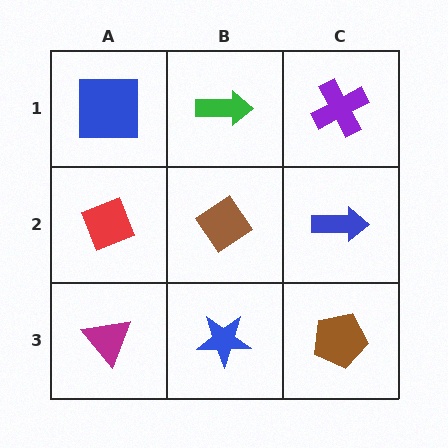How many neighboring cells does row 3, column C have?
2.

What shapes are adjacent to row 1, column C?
A blue arrow (row 2, column C), a green arrow (row 1, column B).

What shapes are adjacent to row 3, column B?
A brown diamond (row 2, column B), a magenta triangle (row 3, column A), a brown pentagon (row 3, column C).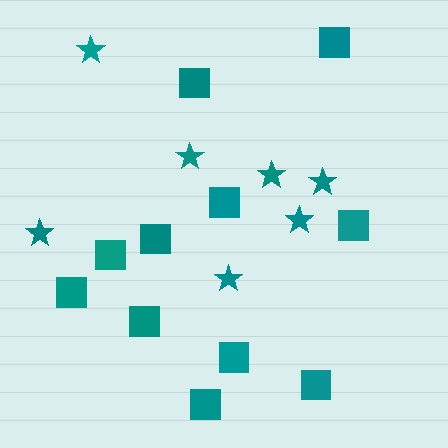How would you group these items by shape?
There are 2 groups: one group of stars (7) and one group of squares (11).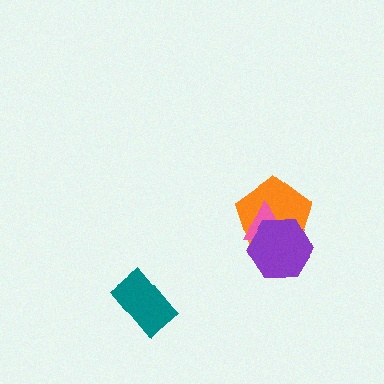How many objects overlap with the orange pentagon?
2 objects overlap with the orange pentagon.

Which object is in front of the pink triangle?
The purple hexagon is in front of the pink triangle.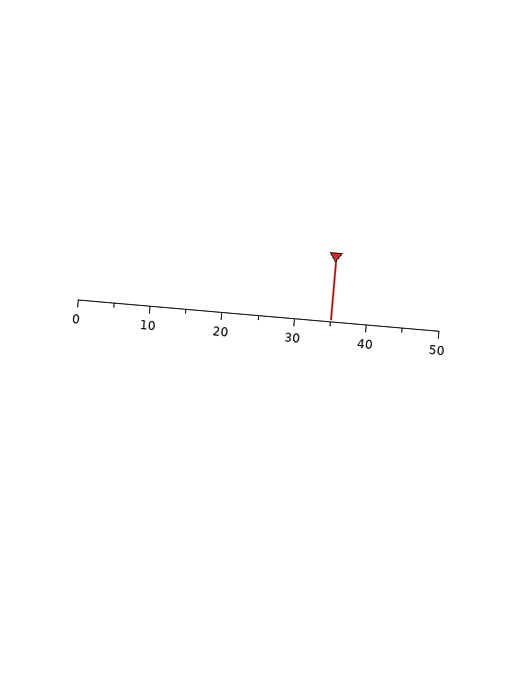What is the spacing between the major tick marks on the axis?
The major ticks are spaced 10 apart.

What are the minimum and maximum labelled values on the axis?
The axis runs from 0 to 50.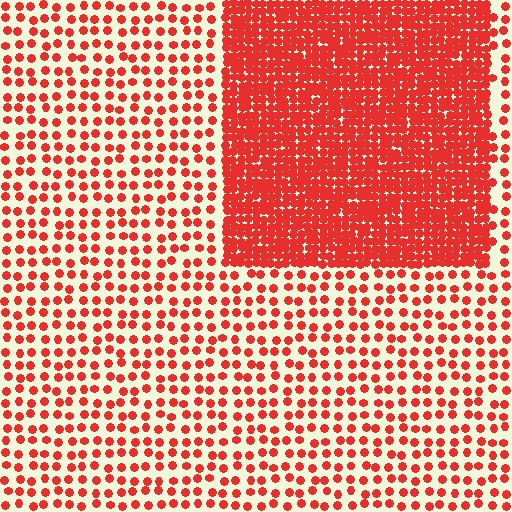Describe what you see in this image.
The image contains small red elements arranged at two different densities. A rectangle-shaped region is visible where the elements are more densely packed than the surrounding area.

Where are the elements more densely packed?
The elements are more densely packed inside the rectangle boundary.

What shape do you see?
I see a rectangle.